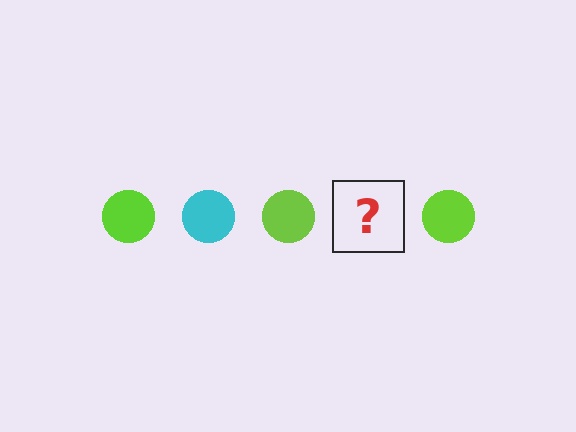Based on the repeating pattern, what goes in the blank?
The blank should be a cyan circle.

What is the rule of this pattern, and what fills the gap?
The rule is that the pattern cycles through lime, cyan circles. The gap should be filled with a cyan circle.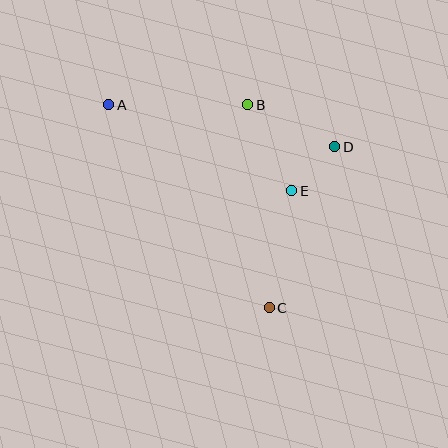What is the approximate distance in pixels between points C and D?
The distance between C and D is approximately 174 pixels.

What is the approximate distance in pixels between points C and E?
The distance between C and E is approximately 119 pixels.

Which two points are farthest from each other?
Points A and C are farthest from each other.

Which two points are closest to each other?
Points D and E are closest to each other.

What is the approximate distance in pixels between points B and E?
The distance between B and E is approximately 96 pixels.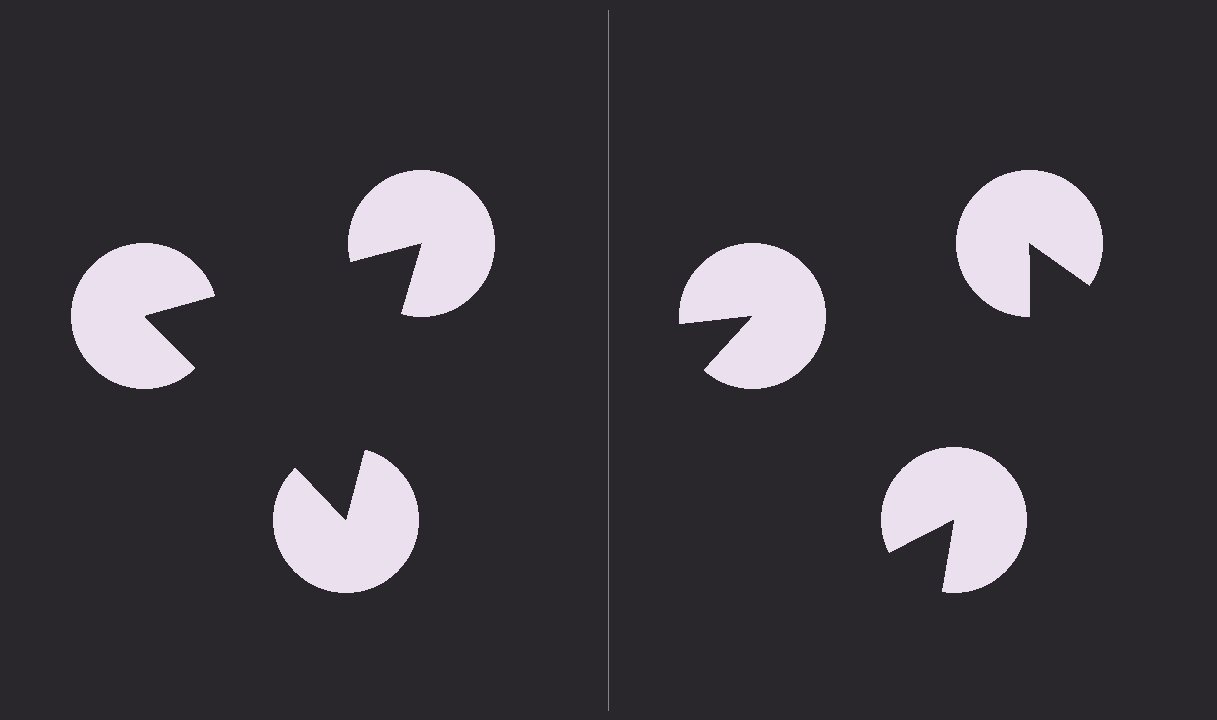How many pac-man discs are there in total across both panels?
6 — 3 on each side.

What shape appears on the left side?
An illusory triangle.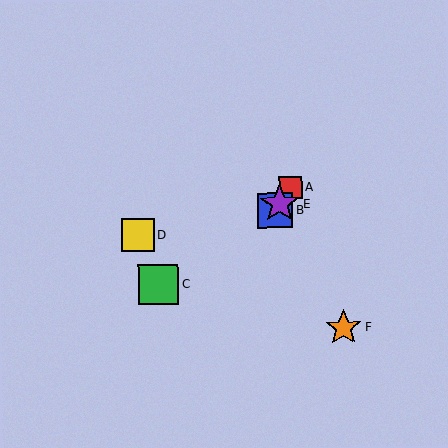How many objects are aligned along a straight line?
3 objects (A, B, E) are aligned along a straight line.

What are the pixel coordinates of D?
Object D is at (138, 235).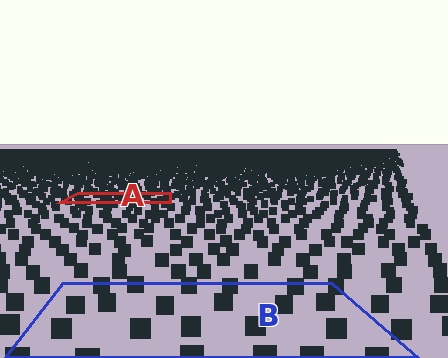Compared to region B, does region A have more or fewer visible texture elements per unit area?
Region A has more texture elements per unit area — they are packed more densely because it is farther away.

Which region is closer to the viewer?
Region B is closer. The texture elements there are larger and more spread out.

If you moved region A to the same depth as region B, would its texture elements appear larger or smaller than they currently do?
They would appear larger. At a closer depth, the same texture elements are projected at a bigger on-screen size.